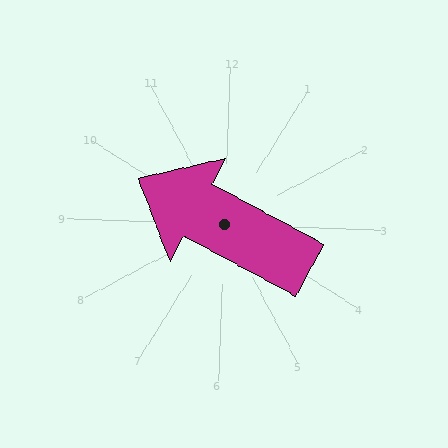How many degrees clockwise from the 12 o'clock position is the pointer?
Approximately 296 degrees.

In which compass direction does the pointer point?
Northwest.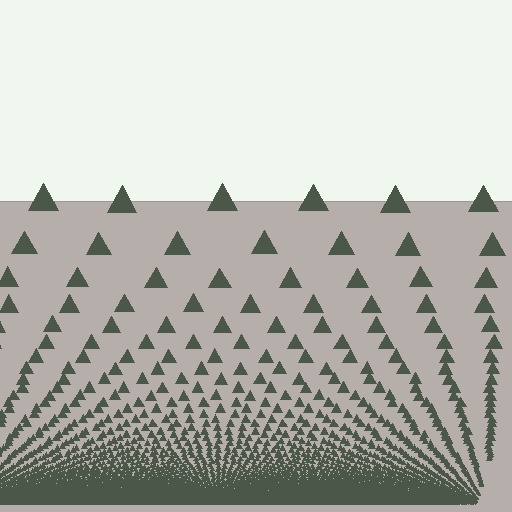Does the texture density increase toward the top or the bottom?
Density increases toward the bottom.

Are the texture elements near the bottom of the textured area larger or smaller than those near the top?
Smaller. The gradient is inverted — elements near the bottom are smaller and denser.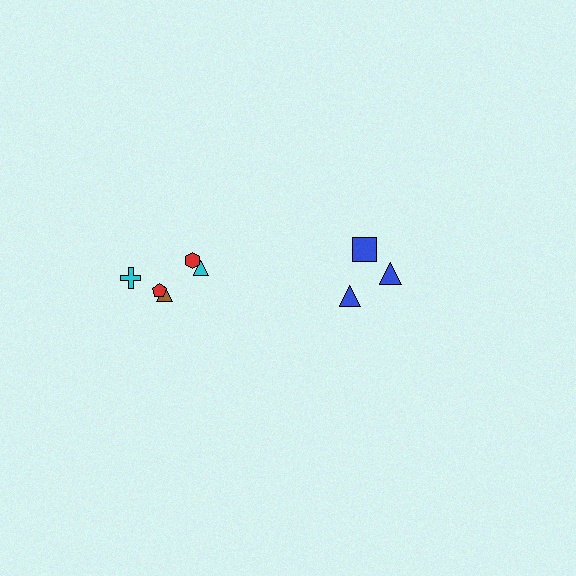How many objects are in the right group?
There are 3 objects.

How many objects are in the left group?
There are 5 objects.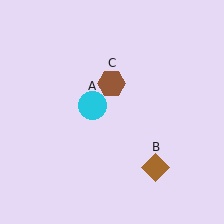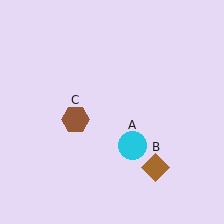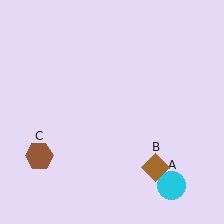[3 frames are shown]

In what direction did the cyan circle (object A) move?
The cyan circle (object A) moved down and to the right.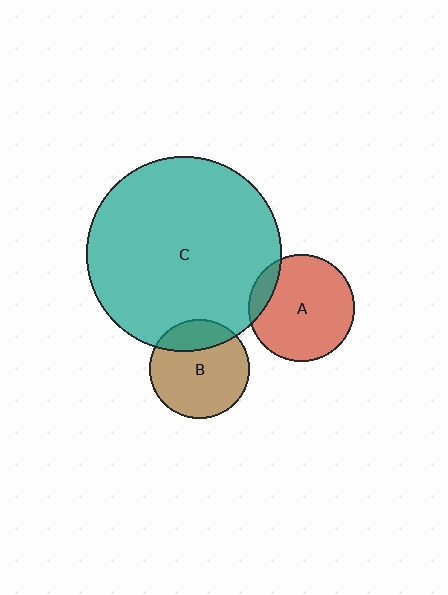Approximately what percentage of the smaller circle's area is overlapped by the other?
Approximately 25%.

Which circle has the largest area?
Circle C (teal).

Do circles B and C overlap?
Yes.